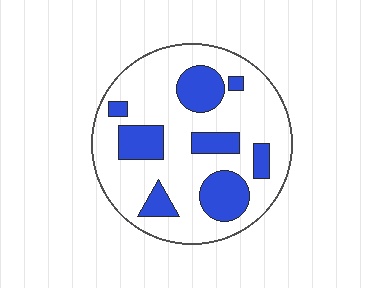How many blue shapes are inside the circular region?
8.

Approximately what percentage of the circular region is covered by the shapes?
Approximately 25%.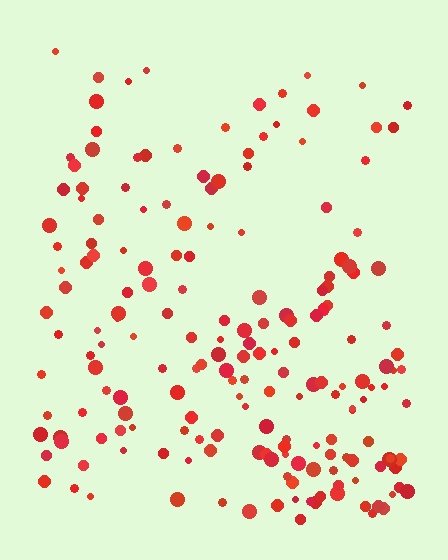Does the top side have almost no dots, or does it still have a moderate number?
Still a moderate number, just noticeably fewer than the bottom.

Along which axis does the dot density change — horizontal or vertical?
Vertical.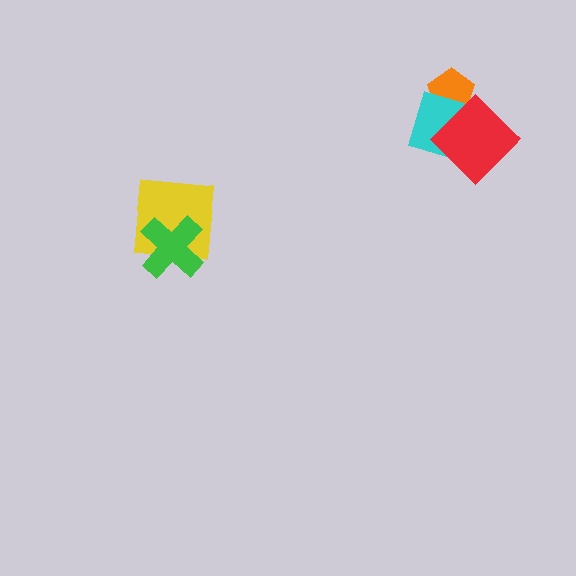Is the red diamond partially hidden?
No, no other shape covers it.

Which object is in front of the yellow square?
The green cross is in front of the yellow square.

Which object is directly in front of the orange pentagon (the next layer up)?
The cyan diamond is directly in front of the orange pentagon.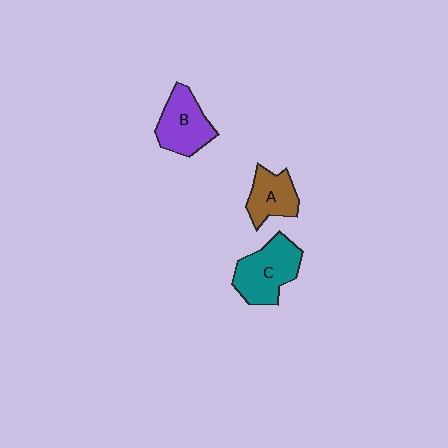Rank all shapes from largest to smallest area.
From largest to smallest: C (teal), B (purple), A (brown).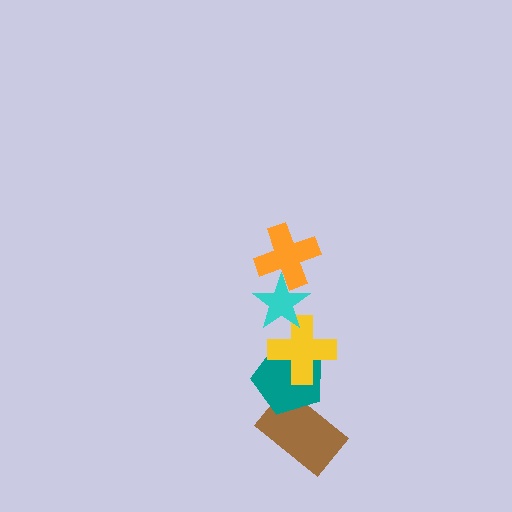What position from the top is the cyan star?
The cyan star is 2nd from the top.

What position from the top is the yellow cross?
The yellow cross is 3rd from the top.